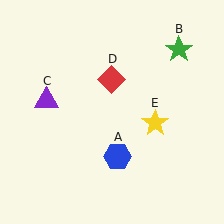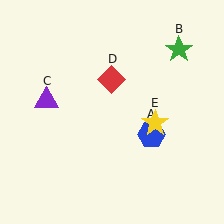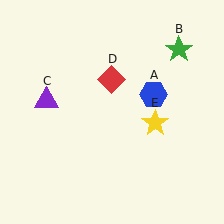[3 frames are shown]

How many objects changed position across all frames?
1 object changed position: blue hexagon (object A).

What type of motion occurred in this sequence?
The blue hexagon (object A) rotated counterclockwise around the center of the scene.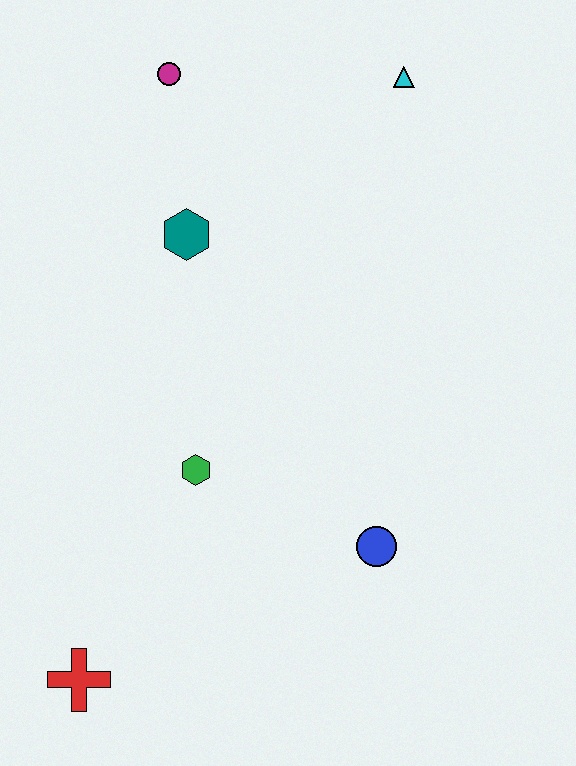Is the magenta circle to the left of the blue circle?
Yes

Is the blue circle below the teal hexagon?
Yes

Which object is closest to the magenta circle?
The teal hexagon is closest to the magenta circle.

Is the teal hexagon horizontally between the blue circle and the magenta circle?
Yes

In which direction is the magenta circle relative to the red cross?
The magenta circle is above the red cross.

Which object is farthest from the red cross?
The cyan triangle is farthest from the red cross.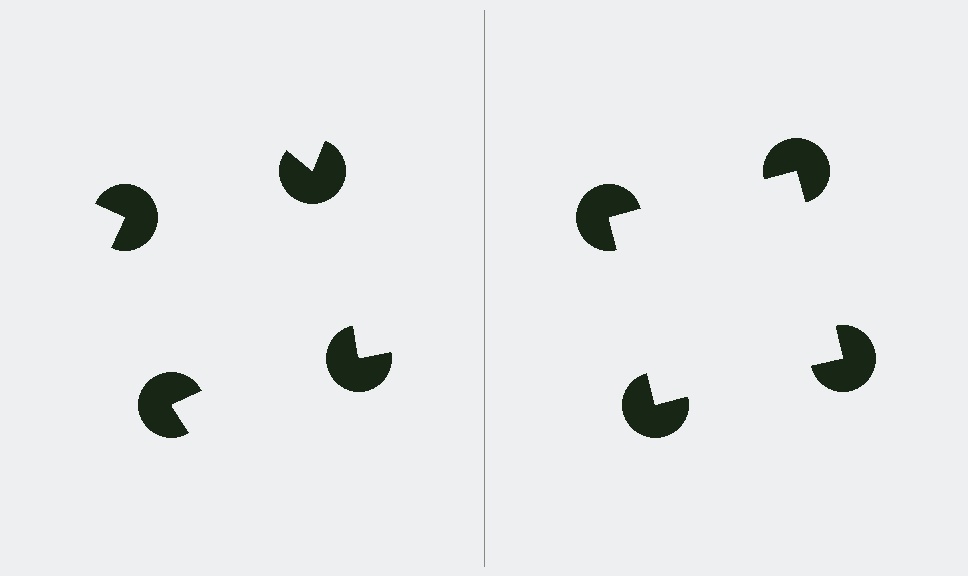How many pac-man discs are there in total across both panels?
8 — 4 on each side.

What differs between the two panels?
The pac-man discs are positioned identically on both sides; only the wedge orientations differ. On the right they align to a square; on the left they are misaligned.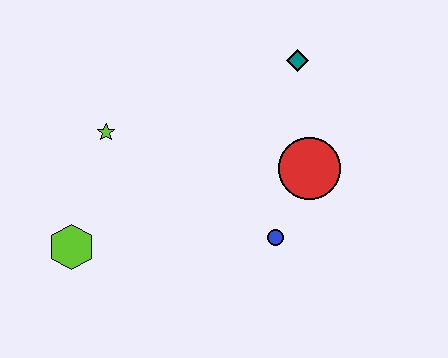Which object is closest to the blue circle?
The red circle is closest to the blue circle.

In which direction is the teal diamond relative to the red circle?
The teal diamond is above the red circle.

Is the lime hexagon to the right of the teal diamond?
No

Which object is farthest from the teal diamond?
The lime hexagon is farthest from the teal diamond.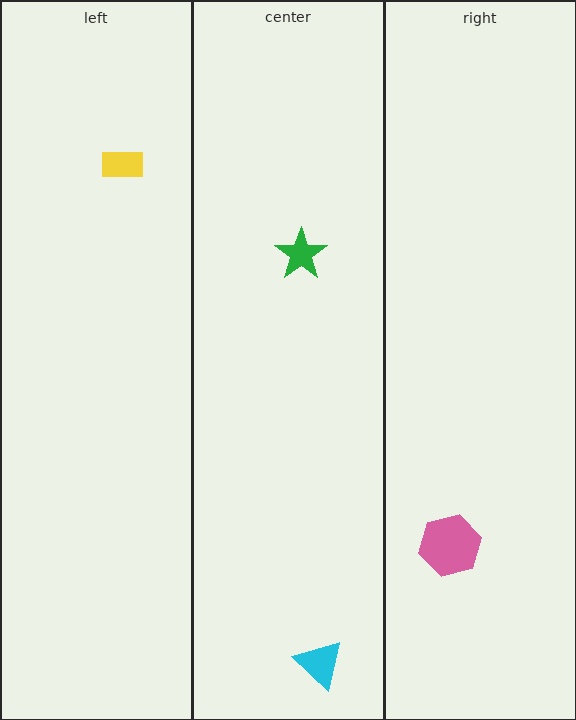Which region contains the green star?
The center region.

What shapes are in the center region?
The green star, the cyan triangle.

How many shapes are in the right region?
1.